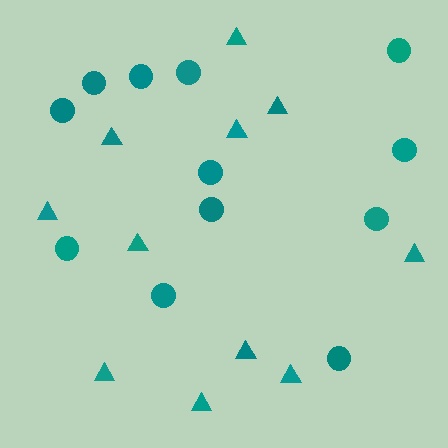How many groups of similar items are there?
There are 2 groups: one group of circles (12) and one group of triangles (11).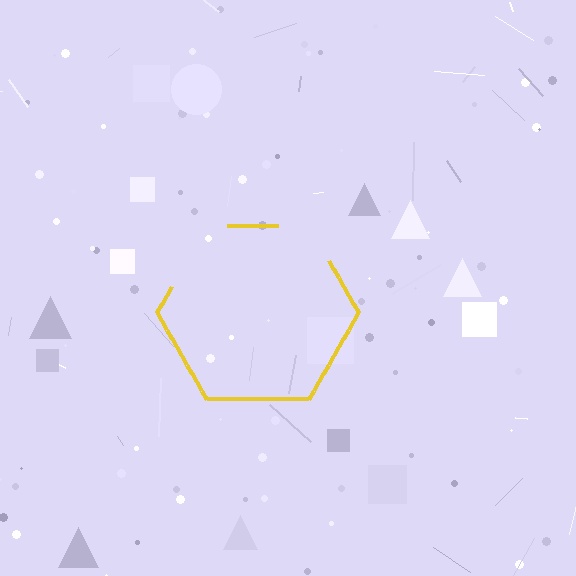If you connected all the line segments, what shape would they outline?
They would outline a hexagon.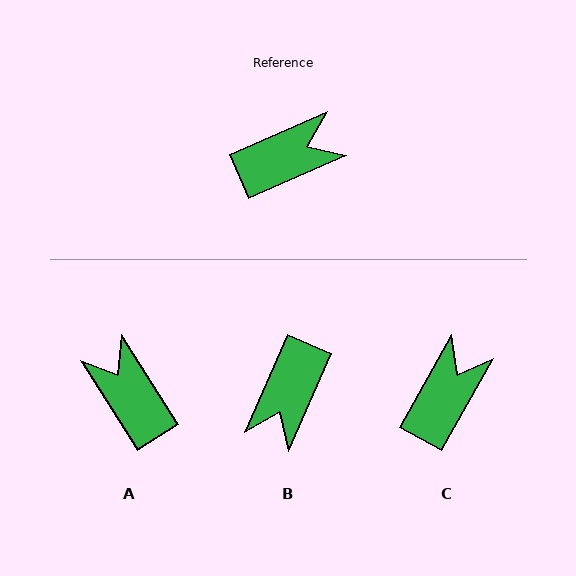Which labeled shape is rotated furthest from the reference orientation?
B, about 137 degrees away.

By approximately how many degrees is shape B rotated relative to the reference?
Approximately 137 degrees clockwise.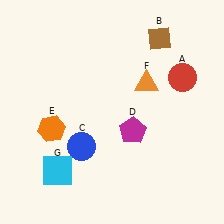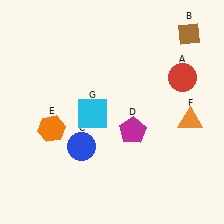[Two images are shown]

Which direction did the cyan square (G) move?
The cyan square (G) moved up.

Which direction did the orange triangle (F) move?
The orange triangle (F) moved right.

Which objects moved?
The objects that moved are: the brown diamond (B), the orange triangle (F), the cyan square (G).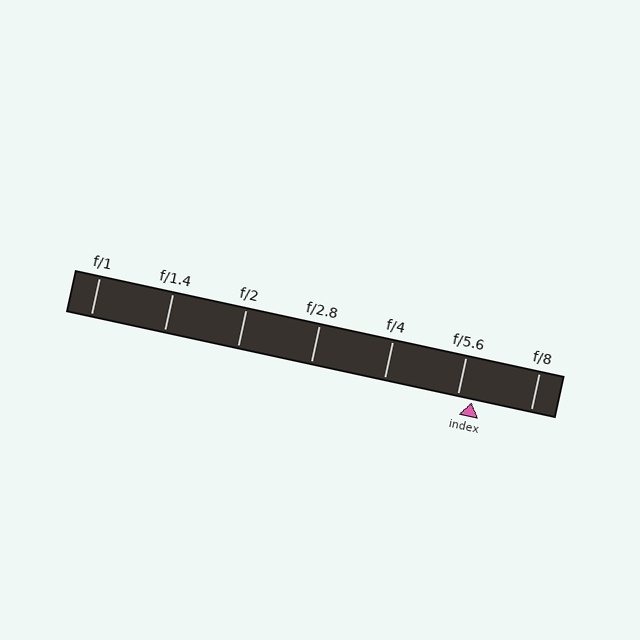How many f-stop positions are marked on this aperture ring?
There are 7 f-stop positions marked.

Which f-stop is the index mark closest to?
The index mark is closest to f/5.6.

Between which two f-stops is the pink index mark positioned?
The index mark is between f/5.6 and f/8.